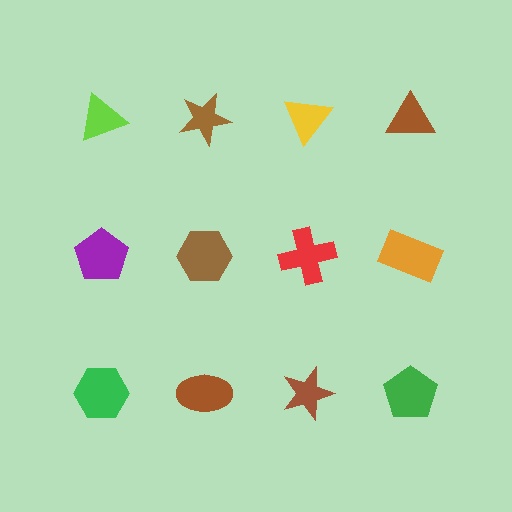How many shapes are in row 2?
4 shapes.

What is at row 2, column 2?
A brown hexagon.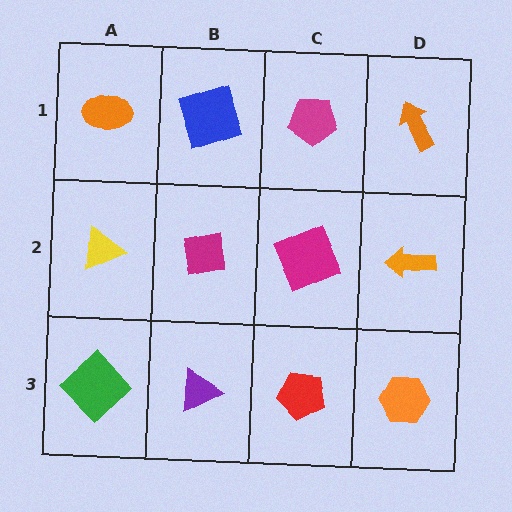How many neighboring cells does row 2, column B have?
4.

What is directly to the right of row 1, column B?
A magenta pentagon.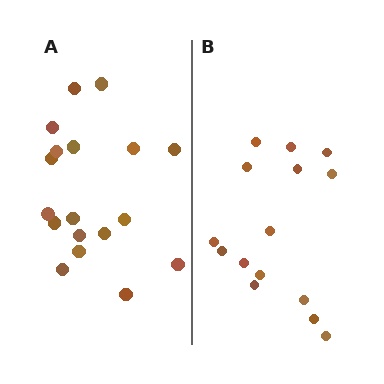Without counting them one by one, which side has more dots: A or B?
Region A (the left region) has more dots.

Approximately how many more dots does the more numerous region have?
Region A has just a few more — roughly 2 or 3 more dots than region B.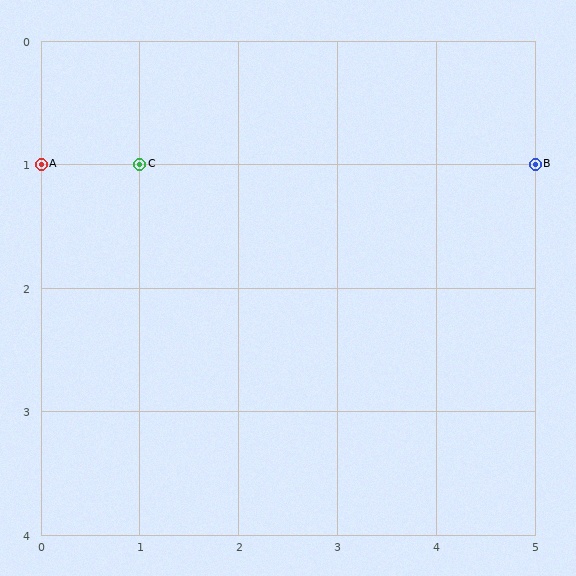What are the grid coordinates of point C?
Point C is at grid coordinates (1, 1).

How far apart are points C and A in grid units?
Points C and A are 1 column apart.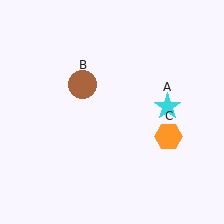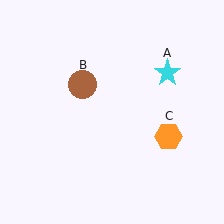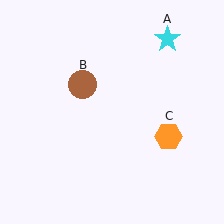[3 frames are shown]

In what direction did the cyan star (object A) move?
The cyan star (object A) moved up.